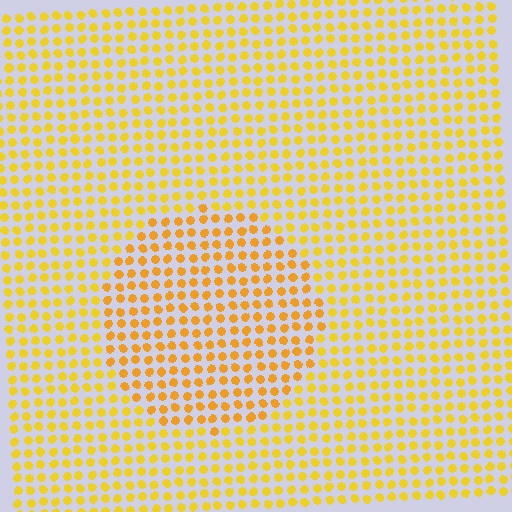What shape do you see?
I see a circle.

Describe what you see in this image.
The image is filled with small yellow elements in a uniform arrangement. A circle-shaped region is visible where the elements are tinted to a slightly different hue, forming a subtle color boundary.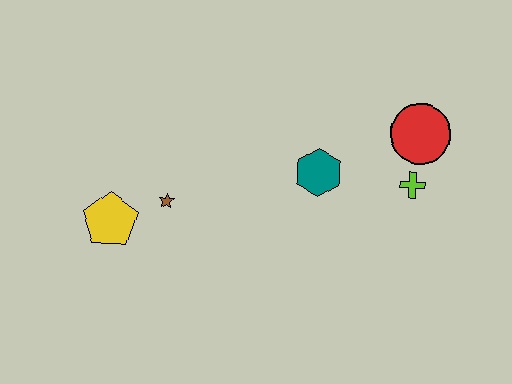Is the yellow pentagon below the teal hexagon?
Yes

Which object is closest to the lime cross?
The red circle is closest to the lime cross.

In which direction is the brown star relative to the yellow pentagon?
The brown star is to the right of the yellow pentagon.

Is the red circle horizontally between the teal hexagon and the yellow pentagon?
No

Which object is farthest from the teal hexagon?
The yellow pentagon is farthest from the teal hexagon.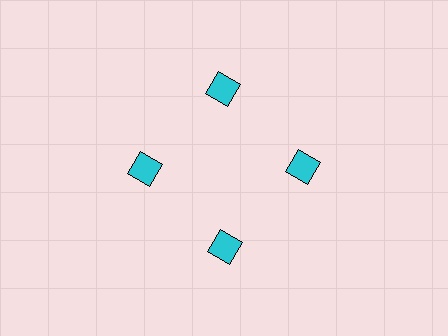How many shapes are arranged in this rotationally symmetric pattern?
There are 4 shapes, arranged in 4 groups of 1.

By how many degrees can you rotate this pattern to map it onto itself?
The pattern maps onto itself every 90 degrees of rotation.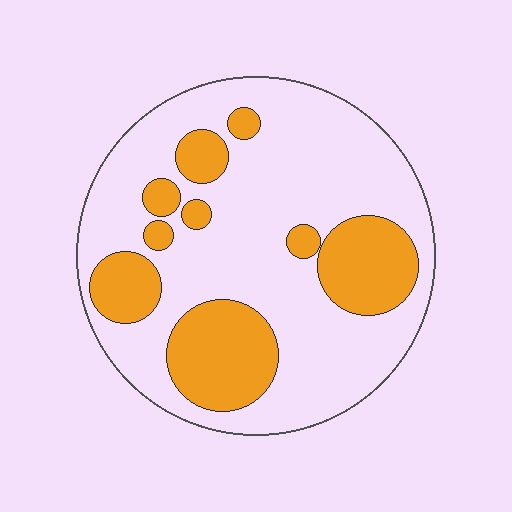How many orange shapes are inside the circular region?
9.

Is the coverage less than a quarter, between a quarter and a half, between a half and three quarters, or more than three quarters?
Between a quarter and a half.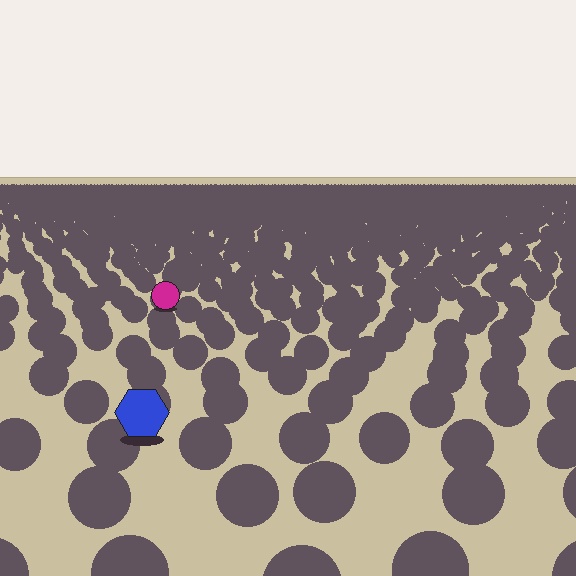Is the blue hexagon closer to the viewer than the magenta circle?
Yes. The blue hexagon is closer — you can tell from the texture gradient: the ground texture is coarser near it.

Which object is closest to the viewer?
The blue hexagon is closest. The texture marks near it are larger and more spread out.